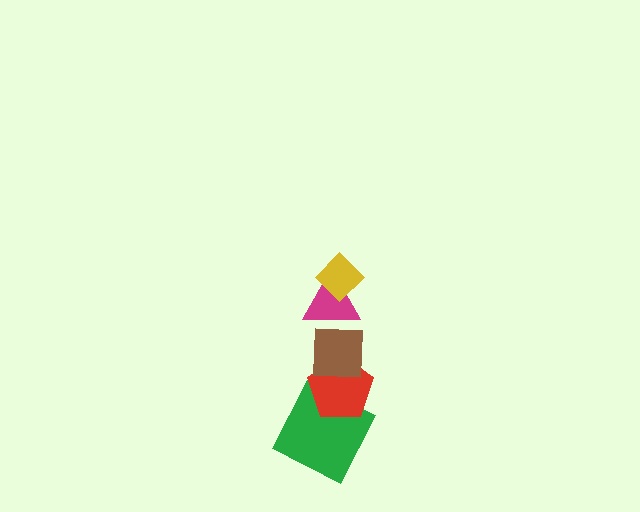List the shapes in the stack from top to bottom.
From top to bottom: the yellow diamond, the magenta triangle, the brown square, the red pentagon, the green square.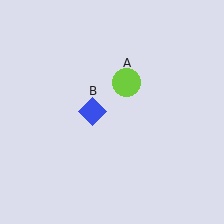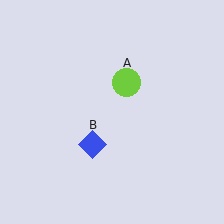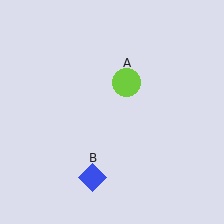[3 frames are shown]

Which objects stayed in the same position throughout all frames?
Lime circle (object A) remained stationary.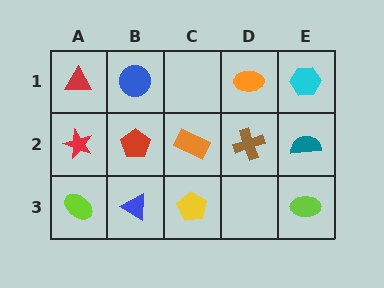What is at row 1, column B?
A blue circle.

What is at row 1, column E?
A cyan hexagon.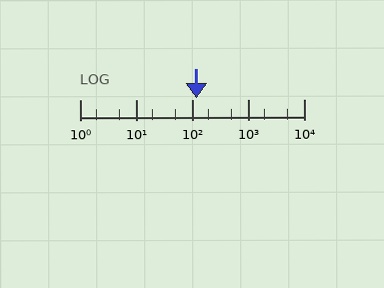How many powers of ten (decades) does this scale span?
The scale spans 4 decades, from 1 to 10000.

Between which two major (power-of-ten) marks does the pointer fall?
The pointer is between 100 and 1000.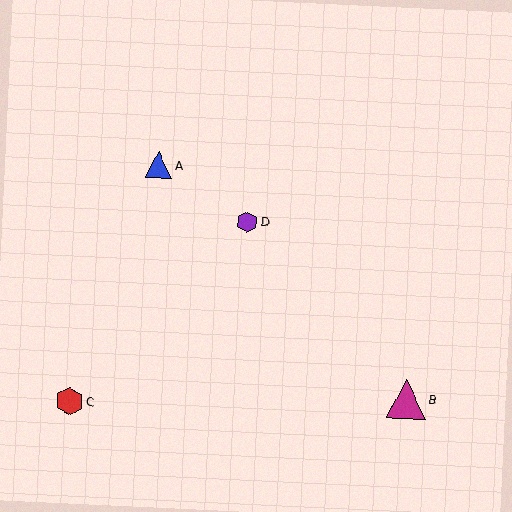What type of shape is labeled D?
Shape D is a purple hexagon.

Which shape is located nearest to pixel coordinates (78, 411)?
The red hexagon (labeled C) at (69, 401) is nearest to that location.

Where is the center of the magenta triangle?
The center of the magenta triangle is at (406, 399).